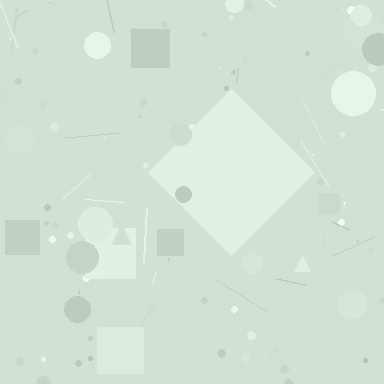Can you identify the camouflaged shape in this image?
The camouflaged shape is a diamond.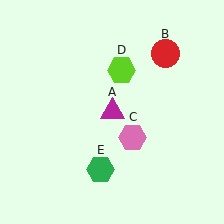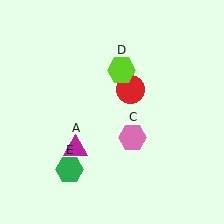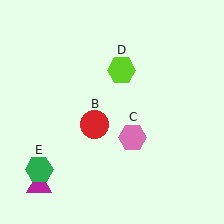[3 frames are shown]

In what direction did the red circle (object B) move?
The red circle (object B) moved down and to the left.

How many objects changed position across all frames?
3 objects changed position: magenta triangle (object A), red circle (object B), green hexagon (object E).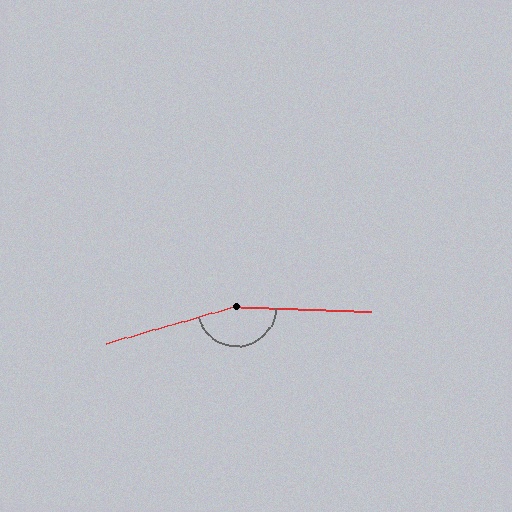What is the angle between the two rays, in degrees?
Approximately 162 degrees.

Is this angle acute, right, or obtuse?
It is obtuse.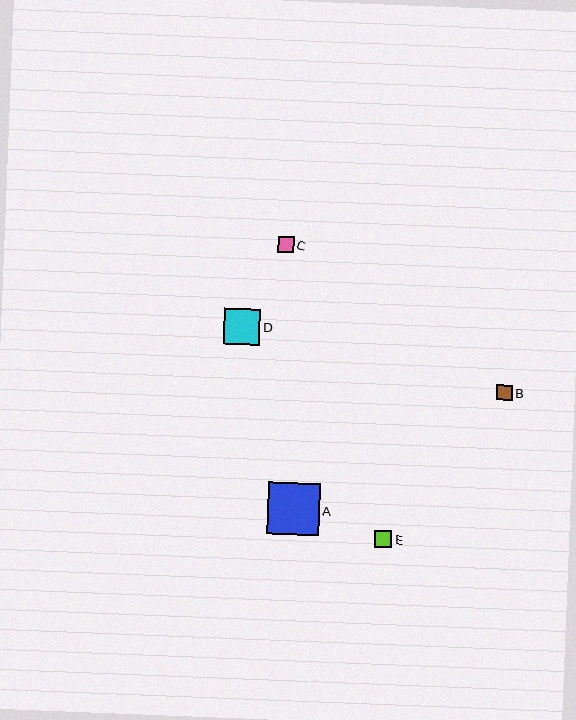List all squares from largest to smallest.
From largest to smallest: A, D, E, C, B.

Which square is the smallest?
Square B is the smallest with a size of approximately 15 pixels.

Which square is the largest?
Square A is the largest with a size of approximately 52 pixels.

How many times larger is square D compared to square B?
Square D is approximately 2.4 times the size of square B.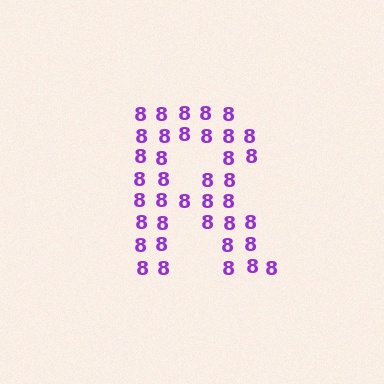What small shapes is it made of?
It is made of small digit 8's.